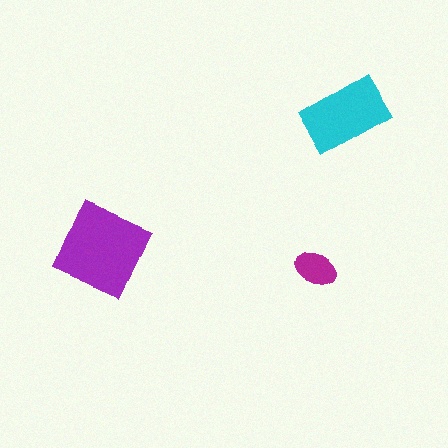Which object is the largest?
The purple square.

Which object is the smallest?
The magenta ellipse.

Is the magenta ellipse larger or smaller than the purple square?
Smaller.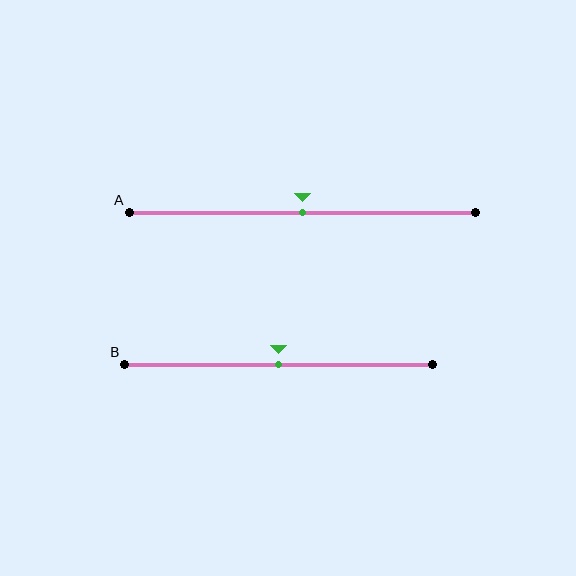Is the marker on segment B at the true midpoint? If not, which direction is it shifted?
Yes, the marker on segment B is at the true midpoint.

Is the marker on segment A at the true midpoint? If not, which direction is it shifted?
Yes, the marker on segment A is at the true midpoint.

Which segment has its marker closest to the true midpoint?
Segment A has its marker closest to the true midpoint.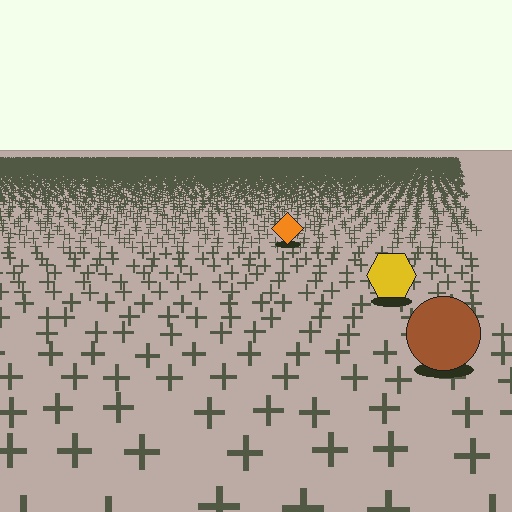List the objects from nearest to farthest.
From nearest to farthest: the brown circle, the yellow hexagon, the orange diamond.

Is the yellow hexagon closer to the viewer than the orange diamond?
Yes. The yellow hexagon is closer — you can tell from the texture gradient: the ground texture is coarser near it.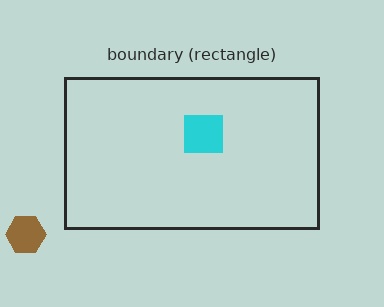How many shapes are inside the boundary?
1 inside, 1 outside.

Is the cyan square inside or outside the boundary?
Inside.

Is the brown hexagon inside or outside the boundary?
Outside.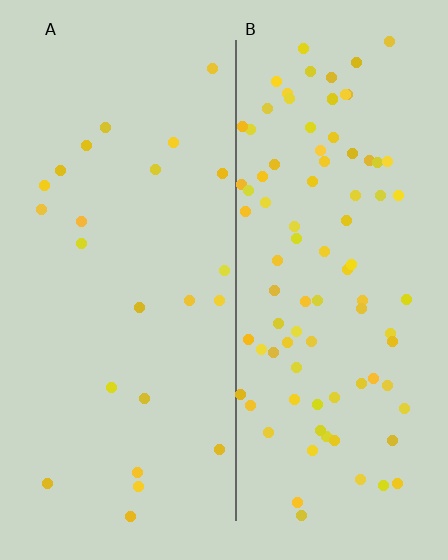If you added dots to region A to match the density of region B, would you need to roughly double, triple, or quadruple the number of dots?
Approximately quadruple.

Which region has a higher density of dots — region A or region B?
B (the right).